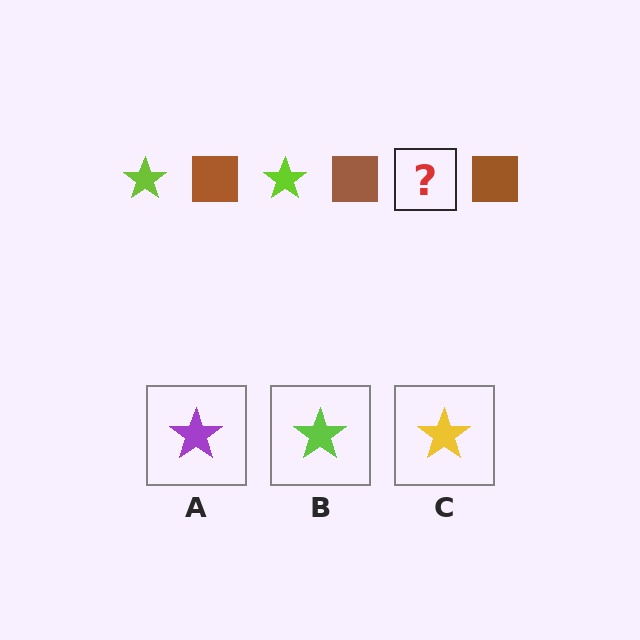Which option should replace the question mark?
Option B.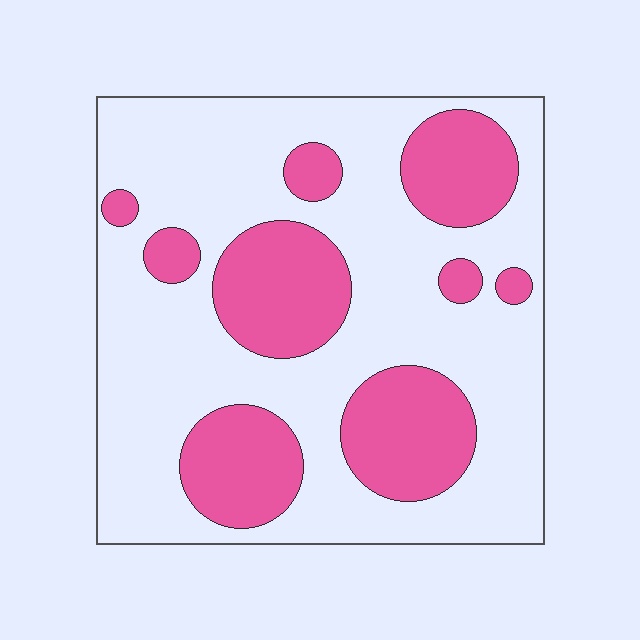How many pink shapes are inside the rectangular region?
9.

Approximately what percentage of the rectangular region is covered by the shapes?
Approximately 30%.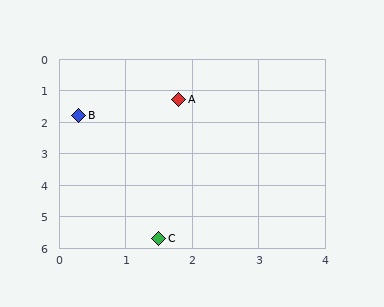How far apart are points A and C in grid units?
Points A and C are about 4.4 grid units apart.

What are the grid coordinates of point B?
Point B is at approximately (0.3, 1.8).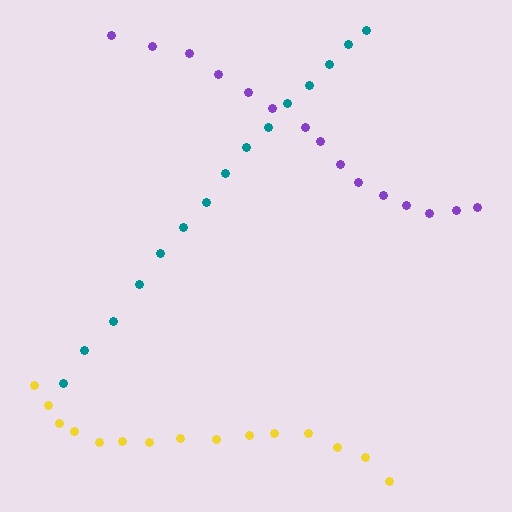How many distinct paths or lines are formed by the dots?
There are 3 distinct paths.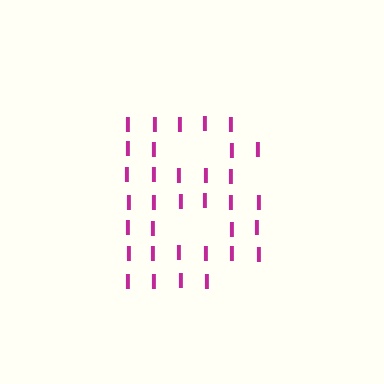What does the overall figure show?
The overall figure shows the letter B.